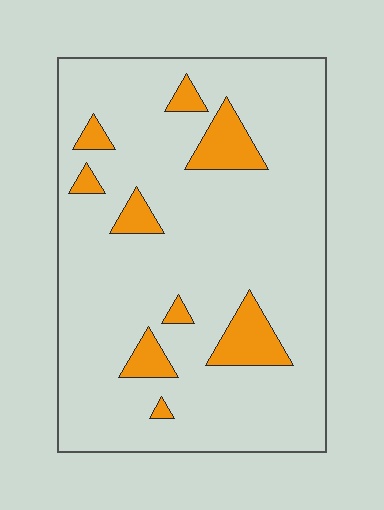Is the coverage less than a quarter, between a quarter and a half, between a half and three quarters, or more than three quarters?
Less than a quarter.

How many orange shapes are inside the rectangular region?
9.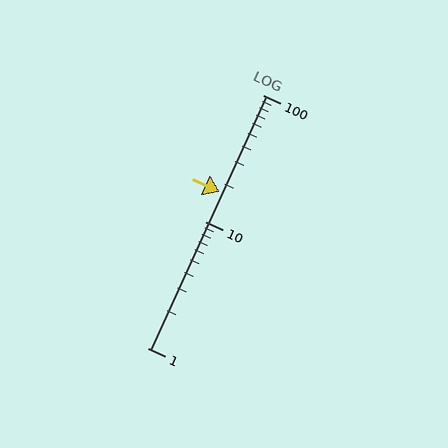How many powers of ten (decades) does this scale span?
The scale spans 2 decades, from 1 to 100.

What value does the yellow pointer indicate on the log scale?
The pointer indicates approximately 17.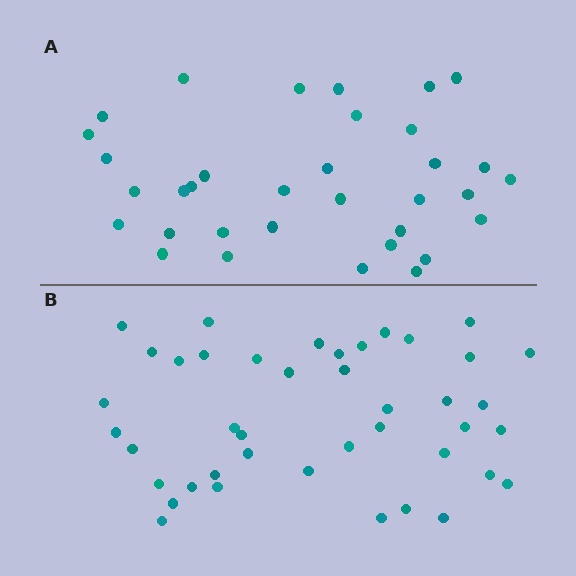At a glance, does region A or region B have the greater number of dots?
Region B (the bottom region) has more dots.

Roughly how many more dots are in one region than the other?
Region B has roughly 8 or so more dots than region A.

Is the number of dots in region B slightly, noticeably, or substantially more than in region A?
Region B has only slightly more — the two regions are fairly close. The ratio is roughly 1.2 to 1.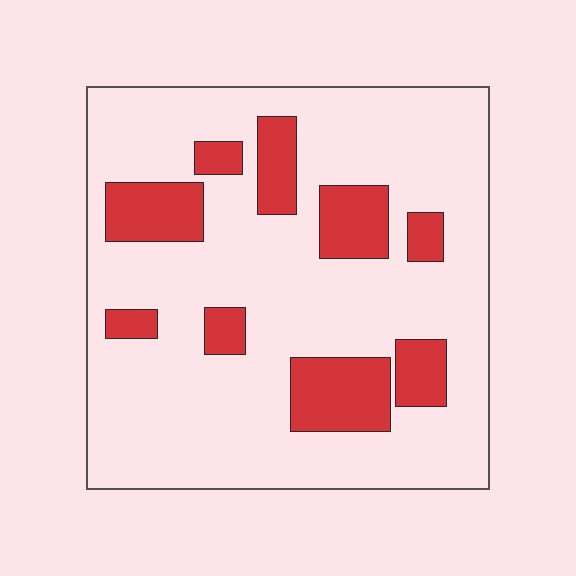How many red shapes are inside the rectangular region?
9.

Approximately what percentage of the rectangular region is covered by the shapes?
Approximately 20%.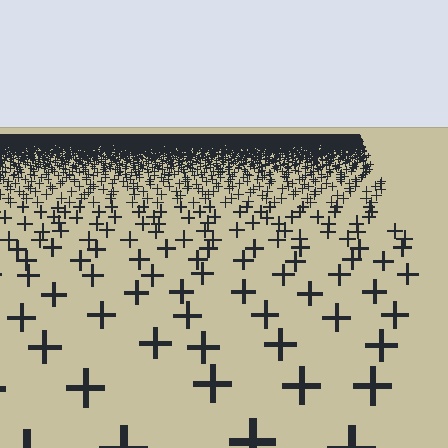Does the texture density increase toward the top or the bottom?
Density increases toward the top.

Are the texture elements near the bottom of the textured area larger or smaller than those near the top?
Larger. Near the bottom, elements are closer to the viewer and appear at a bigger on-screen size.